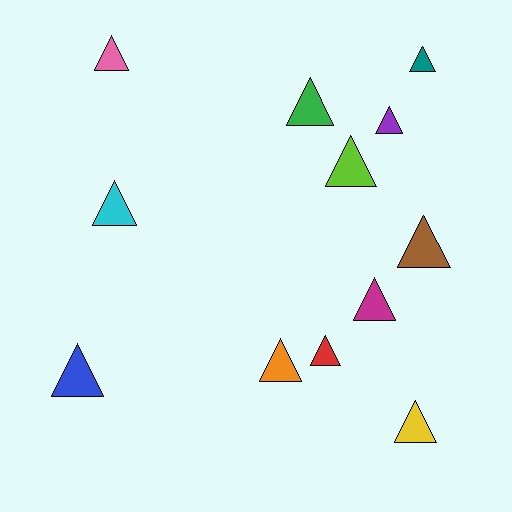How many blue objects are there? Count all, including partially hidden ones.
There is 1 blue object.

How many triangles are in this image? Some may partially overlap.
There are 12 triangles.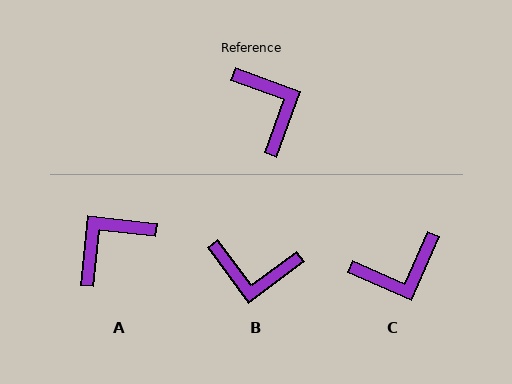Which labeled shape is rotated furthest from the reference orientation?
B, about 123 degrees away.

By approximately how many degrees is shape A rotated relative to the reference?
Approximately 104 degrees counter-clockwise.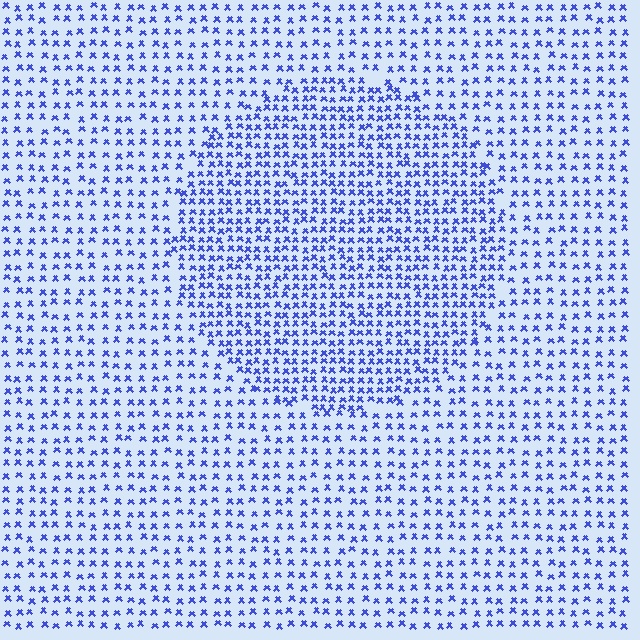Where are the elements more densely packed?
The elements are more densely packed inside the circle boundary.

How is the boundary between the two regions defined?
The boundary is defined by a change in element density (approximately 1.7x ratio). All elements are the same color, size, and shape.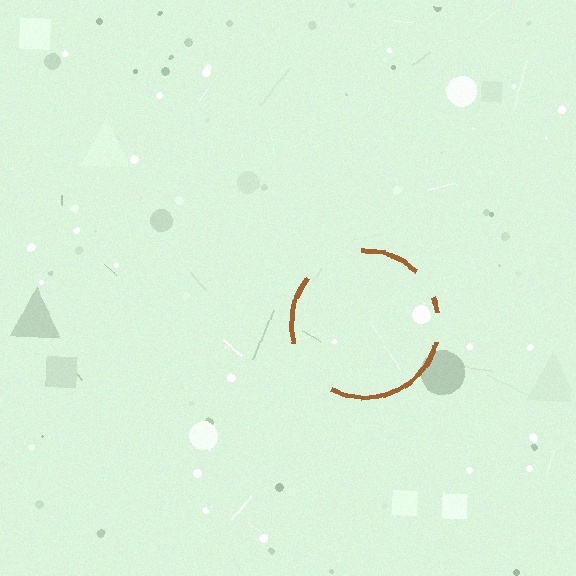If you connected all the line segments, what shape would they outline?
They would outline a circle.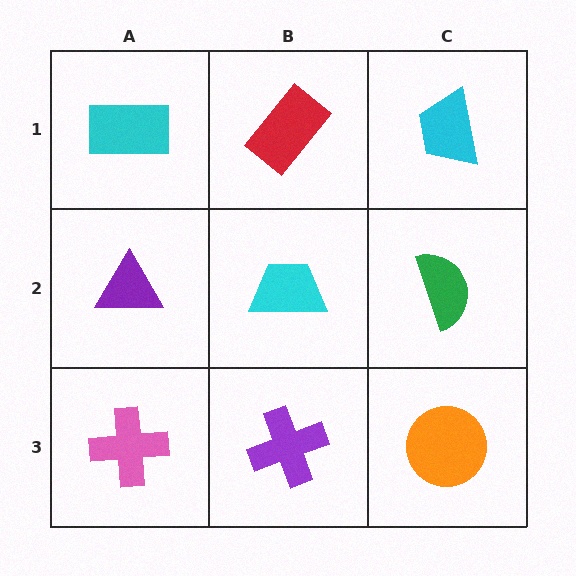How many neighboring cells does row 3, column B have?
3.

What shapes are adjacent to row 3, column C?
A green semicircle (row 2, column C), a purple cross (row 3, column B).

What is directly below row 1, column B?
A cyan trapezoid.